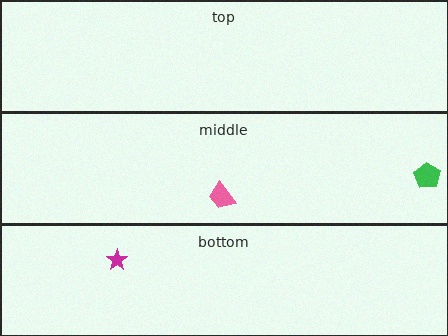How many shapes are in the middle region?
2.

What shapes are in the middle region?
The green pentagon, the pink trapezoid.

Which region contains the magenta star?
The bottom region.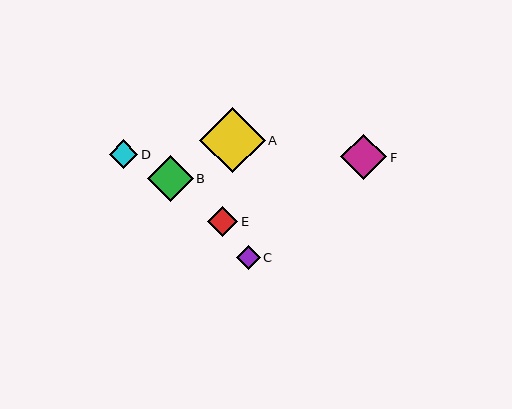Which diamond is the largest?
Diamond A is the largest with a size of approximately 65 pixels.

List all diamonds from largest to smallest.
From largest to smallest: A, F, B, E, D, C.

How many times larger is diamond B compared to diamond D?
Diamond B is approximately 1.6 times the size of diamond D.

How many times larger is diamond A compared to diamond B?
Diamond A is approximately 1.4 times the size of diamond B.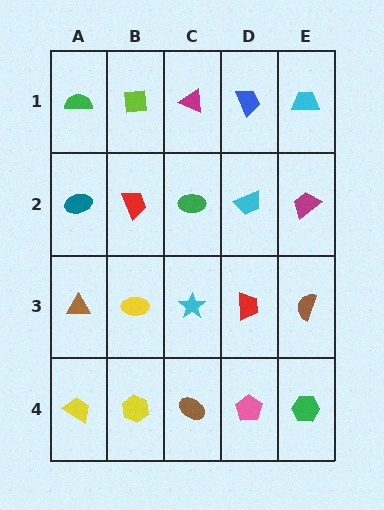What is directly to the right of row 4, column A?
A yellow hexagon.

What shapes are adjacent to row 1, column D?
A cyan trapezoid (row 2, column D), a magenta triangle (row 1, column C), a cyan trapezoid (row 1, column E).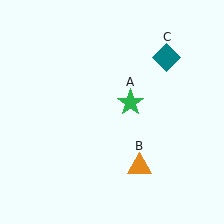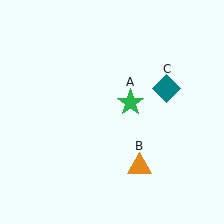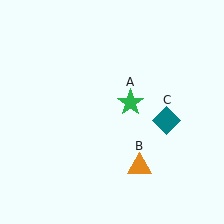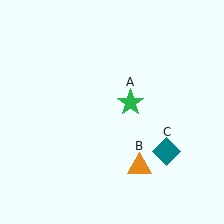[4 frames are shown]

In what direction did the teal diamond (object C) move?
The teal diamond (object C) moved down.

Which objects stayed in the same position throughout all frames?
Green star (object A) and orange triangle (object B) remained stationary.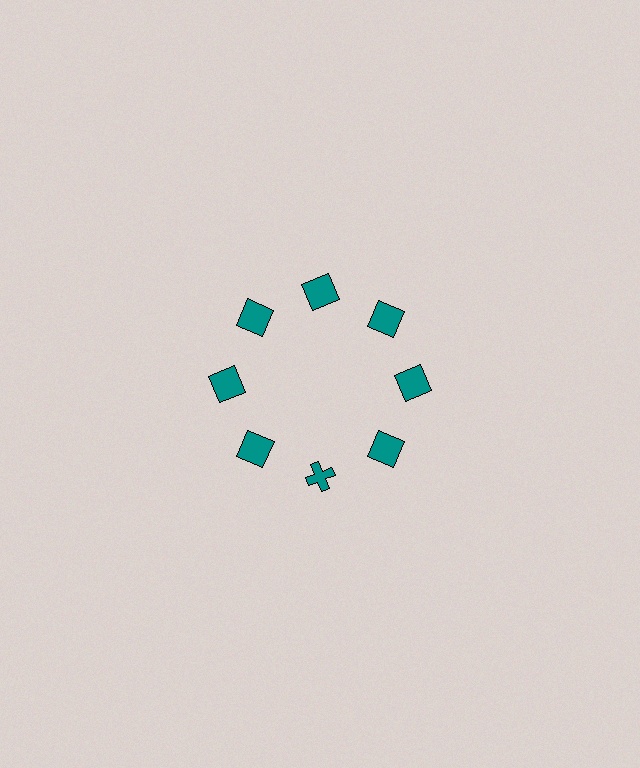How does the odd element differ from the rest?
It has a different shape: cross instead of square.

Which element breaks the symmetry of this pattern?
The teal cross at roughly the 6 o'clock position breaks the symmetry. All other shapes are teal squares.